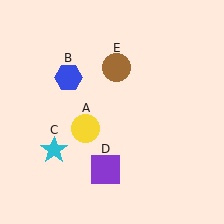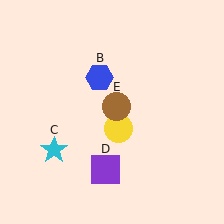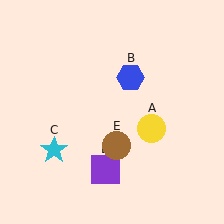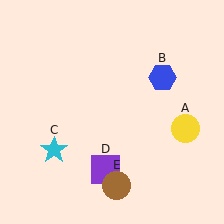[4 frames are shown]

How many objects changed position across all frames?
3 objects changed position: yellow circle (object A), blue hexagon (object B), brown circle (object E).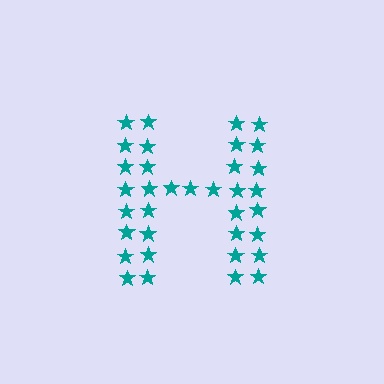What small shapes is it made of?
It is made of small stars.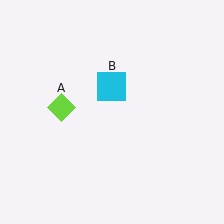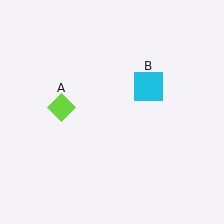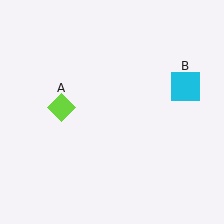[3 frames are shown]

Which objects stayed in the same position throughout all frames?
Lime diamond (object A) remained stationary.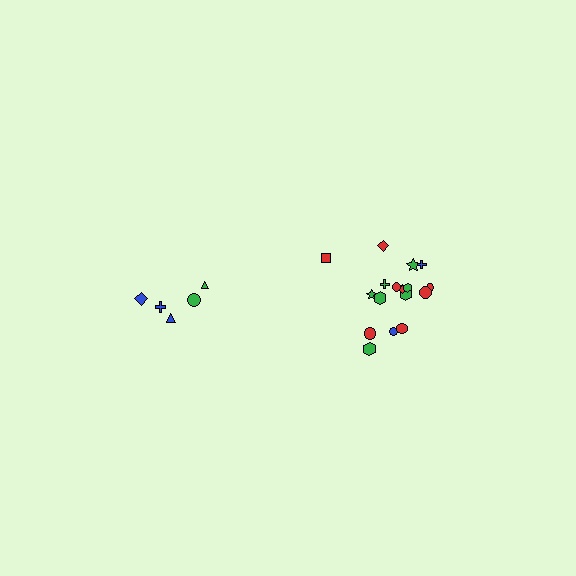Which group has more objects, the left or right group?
The right group.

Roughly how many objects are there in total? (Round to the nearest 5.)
Roughly 25 objects in total.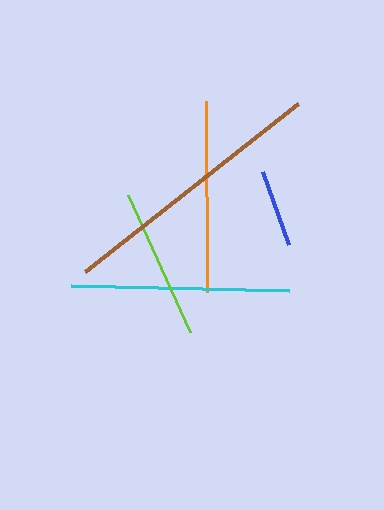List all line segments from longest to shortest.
From longest to shortest: brown, cyan, orange, lime, blue.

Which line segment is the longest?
The brown line is the longest at approximately 271 pixels.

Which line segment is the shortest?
The blue line is the shortest at approximately 77 pixels.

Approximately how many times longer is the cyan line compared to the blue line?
The cyan line is approximately 2.8 times the length of the blue line.